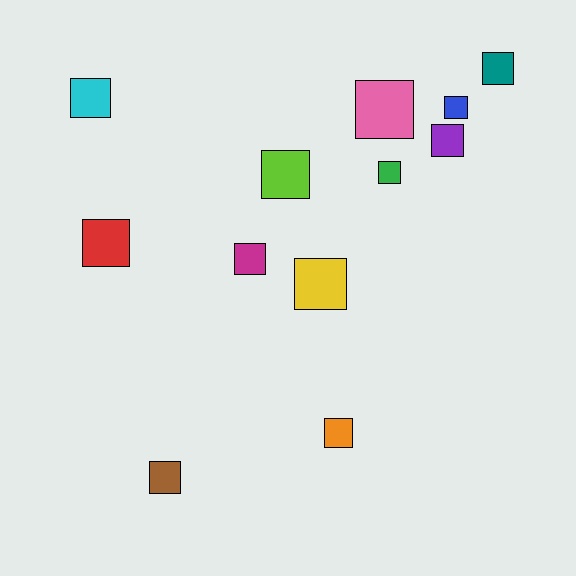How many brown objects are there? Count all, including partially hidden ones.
There is 1 brown object.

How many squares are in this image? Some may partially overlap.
There are 12 squares.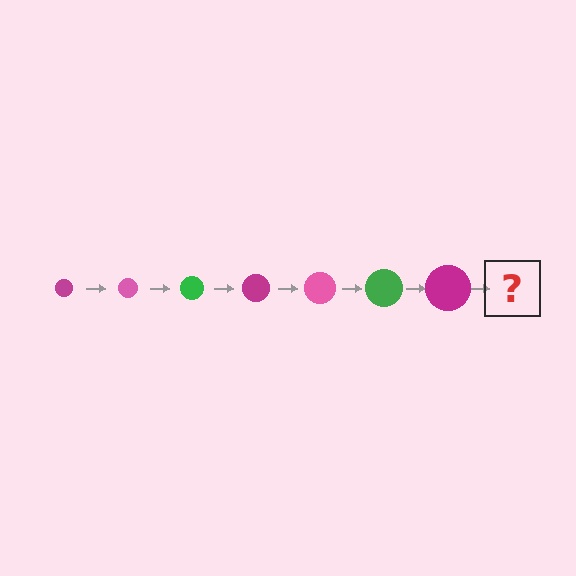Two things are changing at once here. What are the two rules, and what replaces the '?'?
The two rules are that the circle grows larger each step and the color cycles through magenta, pink, and green. The '?' should be a pink circle, larger than the previous one.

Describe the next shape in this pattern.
It should be a pink circle, larger than the previous one.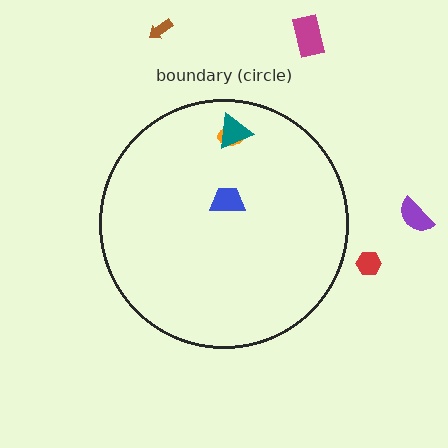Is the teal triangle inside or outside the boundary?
Inside.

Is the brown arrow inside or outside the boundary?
Outside.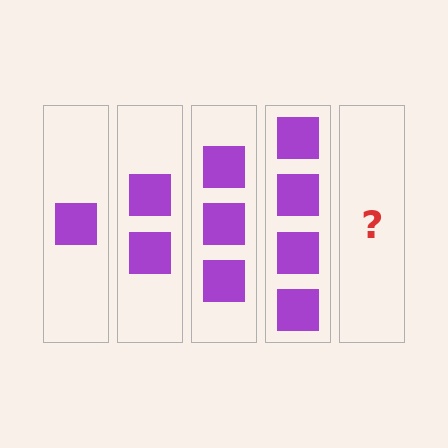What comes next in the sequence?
The next element should be 5 squares.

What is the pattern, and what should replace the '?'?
The pattern is that each step adds one more square. The '?' should be 5 squares.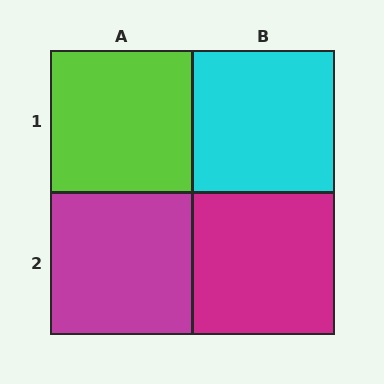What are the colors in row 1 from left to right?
Lime, cyan.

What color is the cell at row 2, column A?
Magenta.